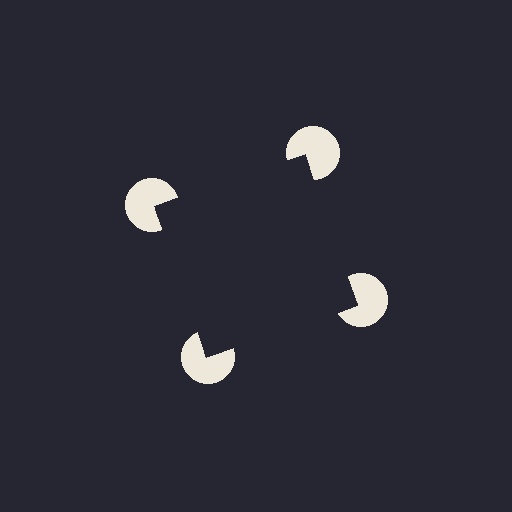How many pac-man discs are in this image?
There are 4 — one at each vertex of the illusory square.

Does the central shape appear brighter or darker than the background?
It typically appears slightly darker than the background, even though no actual brightness change is drawn.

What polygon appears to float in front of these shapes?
An illusory square — its edges are inferred from the aligned wedge cuts in the pac-man discs, not physically drawn.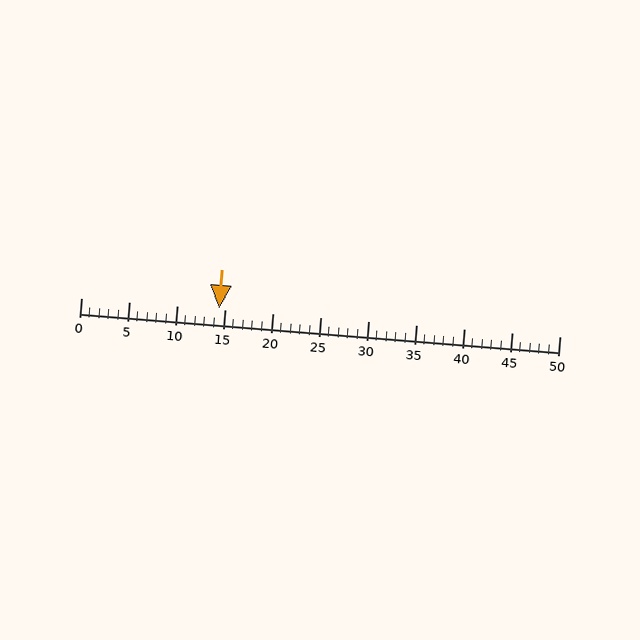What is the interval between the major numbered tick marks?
The major tick marks are spaced 5 units apart.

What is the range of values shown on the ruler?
The ruler shows values from 0 to 50.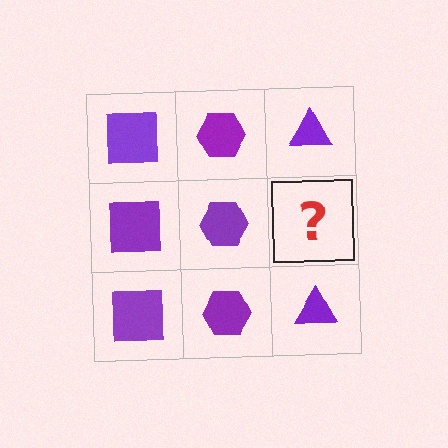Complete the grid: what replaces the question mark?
The question mark should be replaced with a purple triangle.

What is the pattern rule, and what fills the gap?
The rule is that each column has a consistent shape. The gap should be filled with a purple triangle.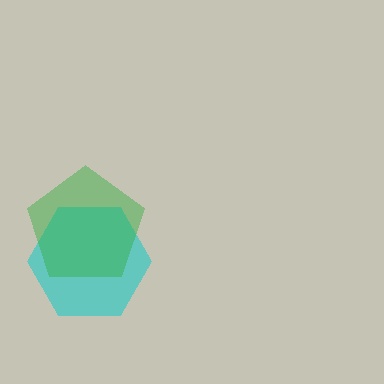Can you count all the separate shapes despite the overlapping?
Yes, there are 2 separate shapes.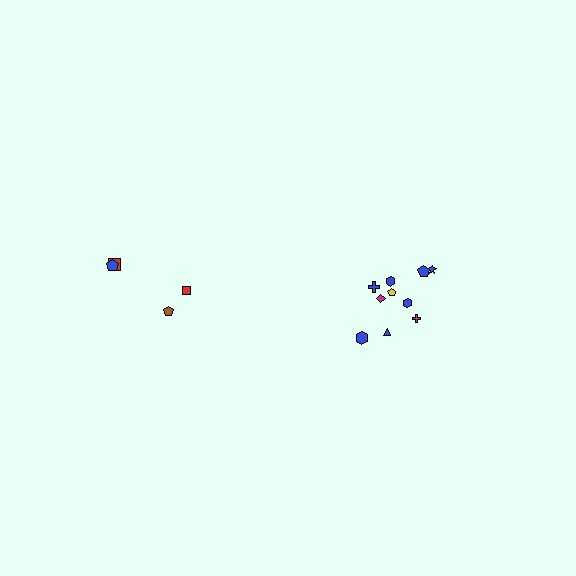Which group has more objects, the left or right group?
The right group.